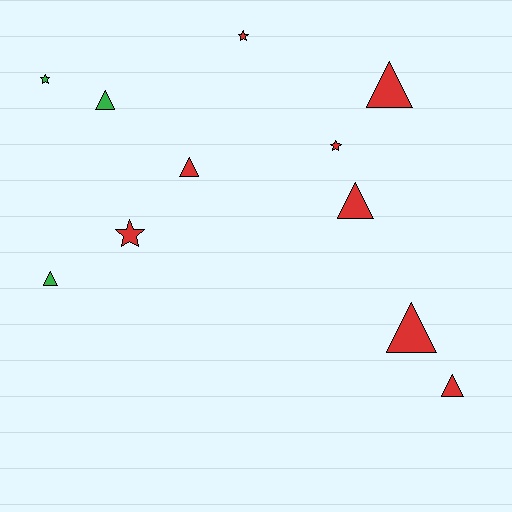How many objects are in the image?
There are 11 objects.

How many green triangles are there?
There are 2 green triangles.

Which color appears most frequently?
Red, with 8 objects.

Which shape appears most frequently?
Triangle, with 7 objects.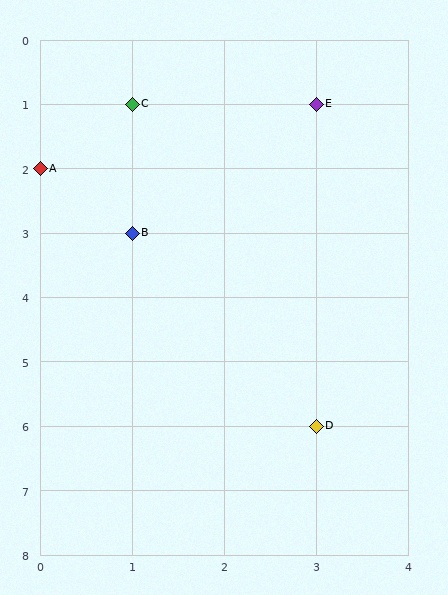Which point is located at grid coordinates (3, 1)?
Point E is at (3, 1).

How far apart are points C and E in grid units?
Points C and E are 2 columns apart.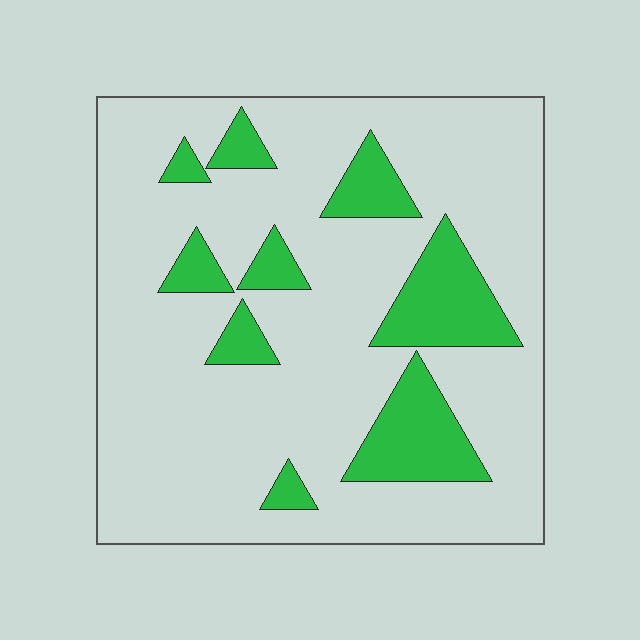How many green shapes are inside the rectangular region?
9.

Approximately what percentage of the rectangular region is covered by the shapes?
Approximately 20%.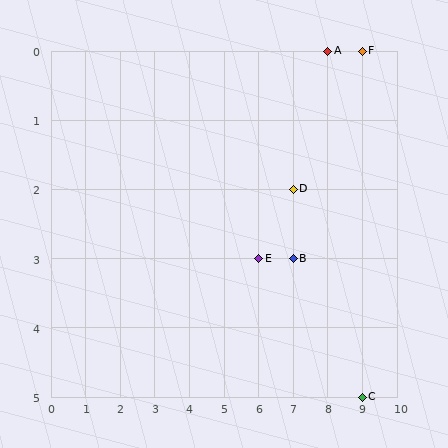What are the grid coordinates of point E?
Point E is at grid coordinates (6, 3).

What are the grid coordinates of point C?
Point C is at grid coordinates (9, 5).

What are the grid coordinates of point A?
Point A is at grid coordinates (8, 0).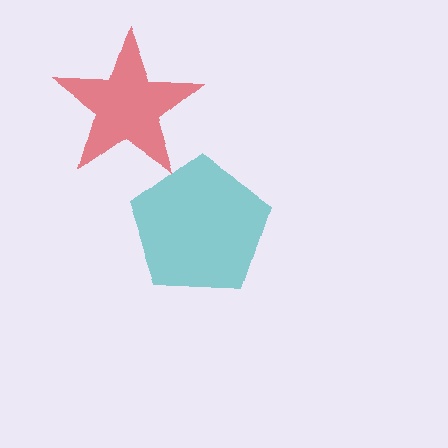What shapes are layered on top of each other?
The layered shapes are: a red star, a teal pentagon.